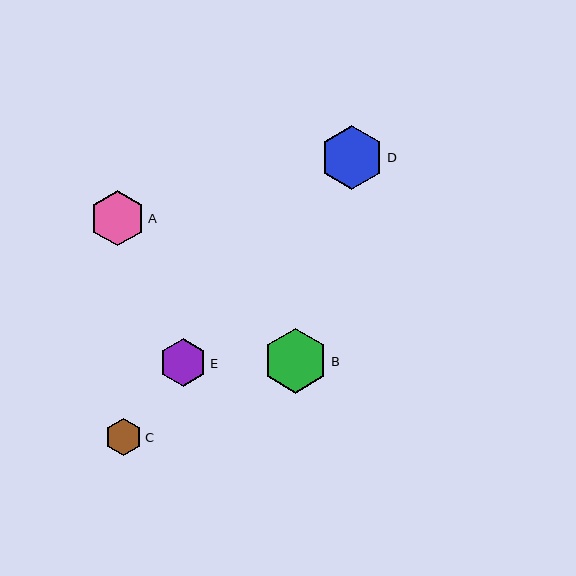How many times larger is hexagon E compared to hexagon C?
Hexagon E is approximately 1.3 times the size of hexagon C.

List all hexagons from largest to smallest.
From largest to smallest: B, D, A, E, C.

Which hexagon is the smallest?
Hexagon C is the smallest with a size of approximately 37 pixels.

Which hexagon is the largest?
Hexagon B is the largest with a size of approximately 65 pixels.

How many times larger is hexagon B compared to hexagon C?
Hexagon B is approximately 1.8 times the size of hexagon C.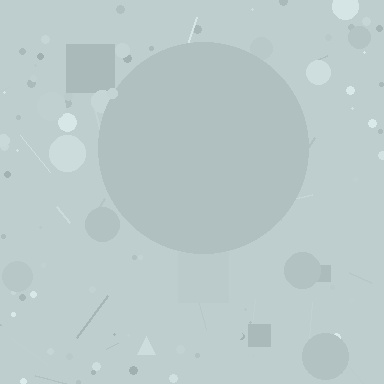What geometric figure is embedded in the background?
A circle is embedded in the background.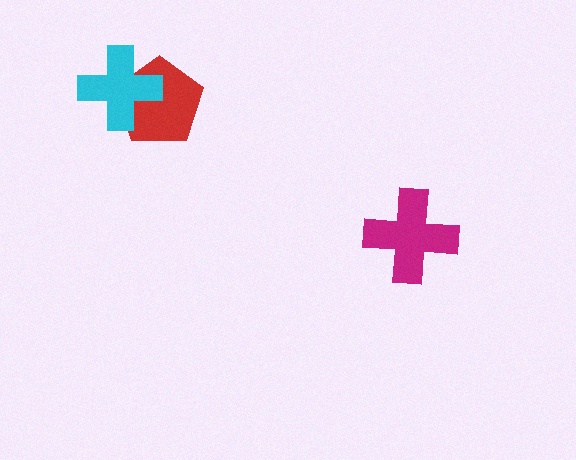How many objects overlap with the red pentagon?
1 object overlaps with the red pentagon.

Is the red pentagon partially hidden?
Yes, it is partially covered by another shape.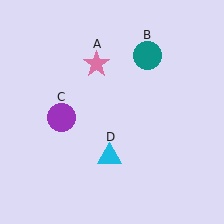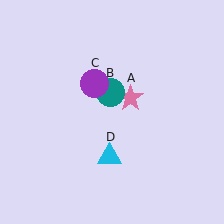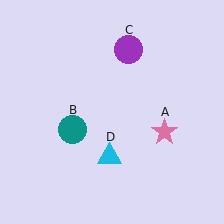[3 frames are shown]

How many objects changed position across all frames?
3 objects changed position: pink star (object A), teal circle (object B), purple circle (object C).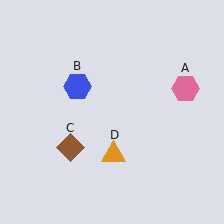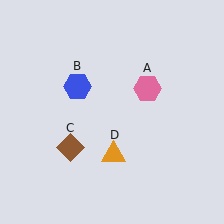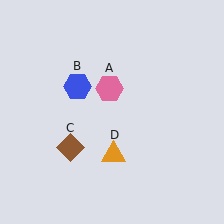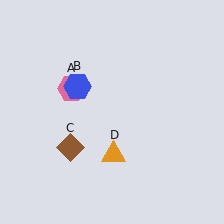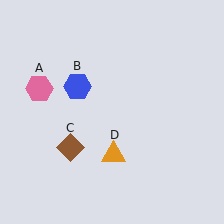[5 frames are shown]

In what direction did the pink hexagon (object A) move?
The pink hexagon (object A) moved left.